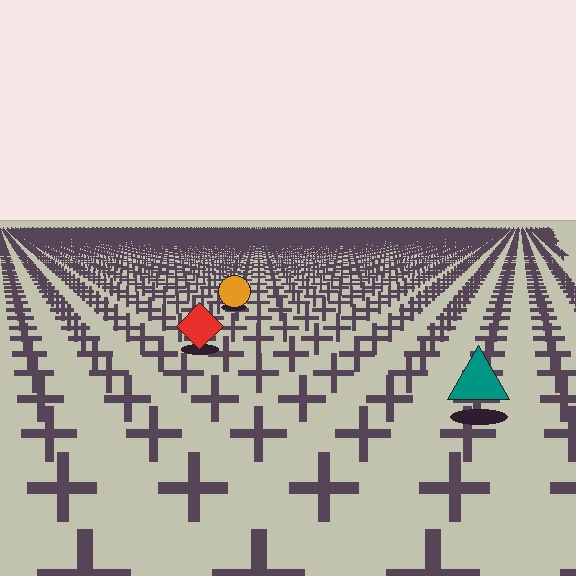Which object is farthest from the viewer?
The orange circle is farthest from the viewer. It appears smaller and the ground texture around it is denser.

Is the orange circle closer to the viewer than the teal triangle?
No. The teal triangle is closer — you can tell from the texture gradient: the ground texture is coarser near it.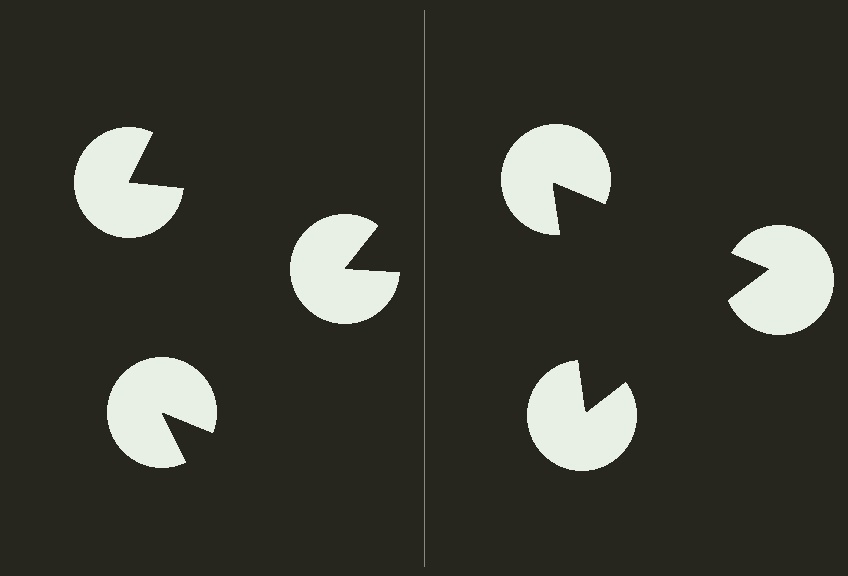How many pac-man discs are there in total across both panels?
6 — 3 on each side.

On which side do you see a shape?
An illusory triangle appears on the right side. On the left side the wedge cuts are rotated, so no coherent shape forms.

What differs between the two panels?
The pac-man discs are positioned identically on both sides; only the wedge orientations differ. On the right they align to a triangle; on the left they are misaligned.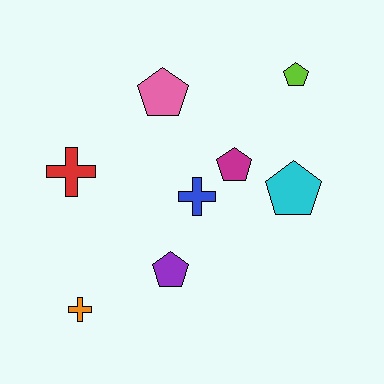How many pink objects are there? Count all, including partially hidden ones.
There is 1 pink object.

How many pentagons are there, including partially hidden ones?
There are 5 pentagons.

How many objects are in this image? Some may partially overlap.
There are 8 objects.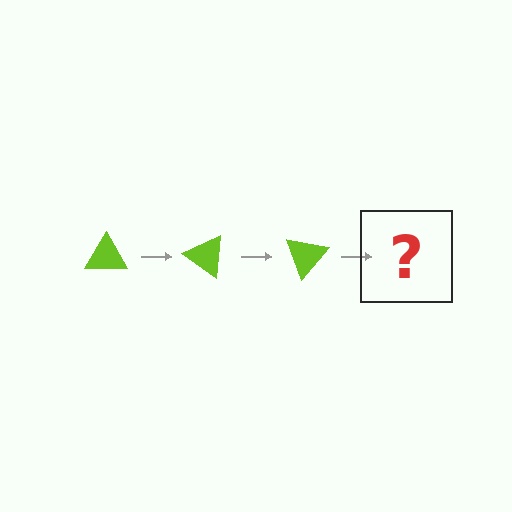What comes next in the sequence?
The next element should be a lime triangle rotated 105 degrees.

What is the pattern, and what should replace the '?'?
The pattern is that the triangle rotates 35 degrees each step. The '?' should be a lime triangle rotated 105 degrees.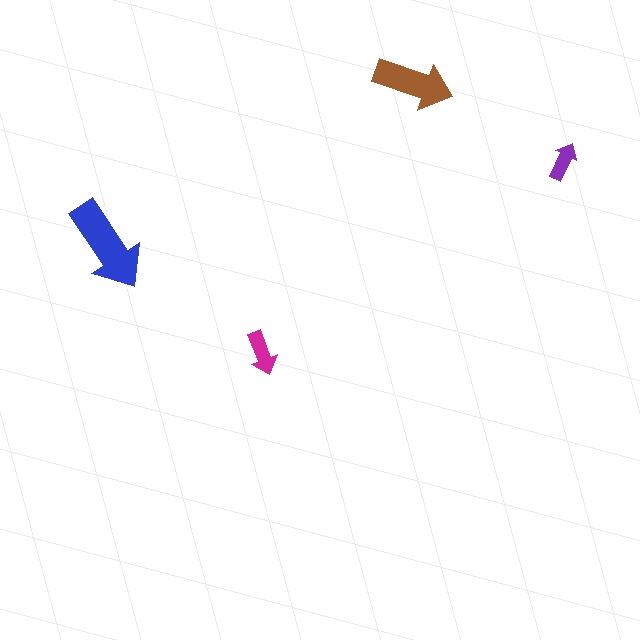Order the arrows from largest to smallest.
the blue one, the brown one, the magenta one, the purple one.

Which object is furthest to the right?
The purple arrow is rightmost.